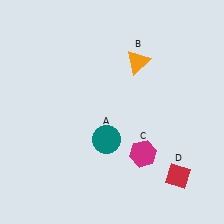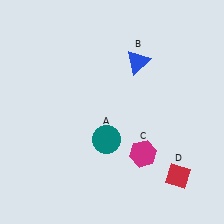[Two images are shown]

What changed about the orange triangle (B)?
In Image 1, B is orange. In Image 2, it changed to blue.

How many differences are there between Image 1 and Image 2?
There is 1 difference between the two images.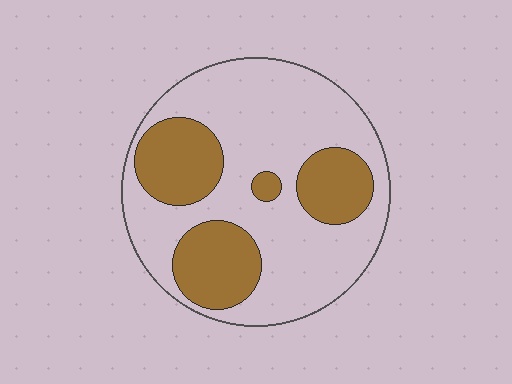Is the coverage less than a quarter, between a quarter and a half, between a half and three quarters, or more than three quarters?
Between a quarter and a half.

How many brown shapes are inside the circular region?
4.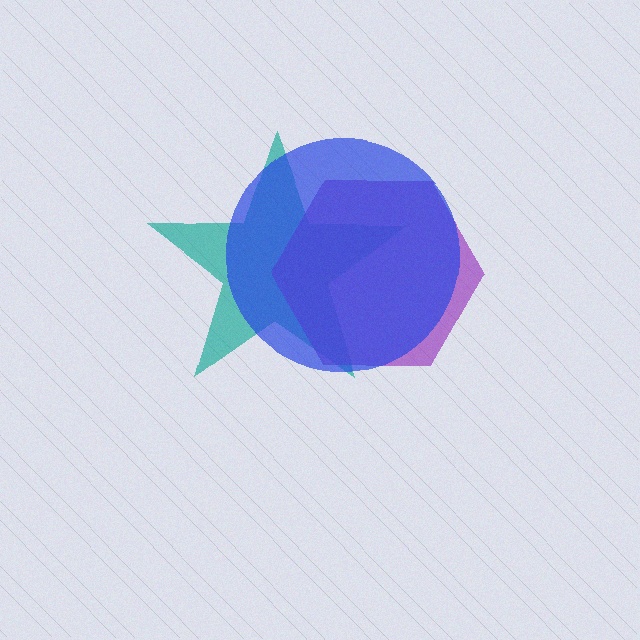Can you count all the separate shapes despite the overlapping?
Yes, there are 3 separate shapes.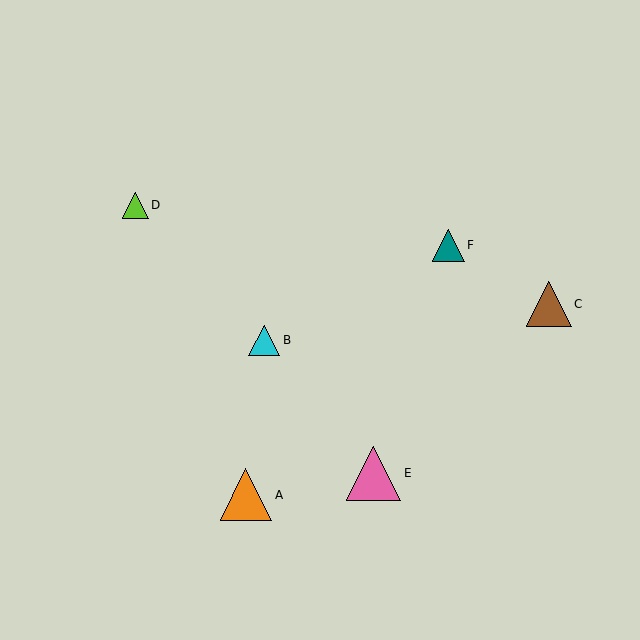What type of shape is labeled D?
Shape D is a lime triangle.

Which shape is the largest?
The pink triangle (labeled E) is the largest.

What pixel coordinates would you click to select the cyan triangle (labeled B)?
Click at (264, 340) to select the cyan triangle B.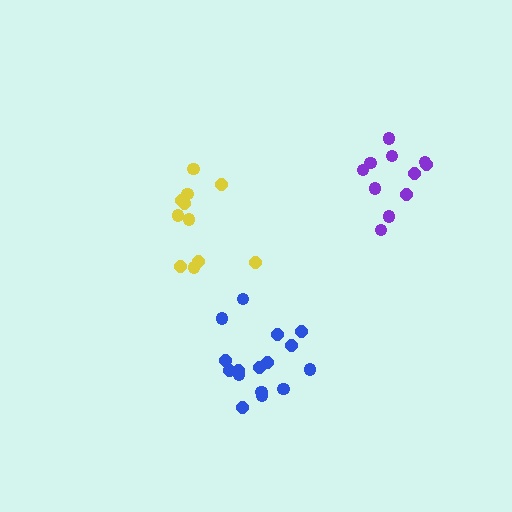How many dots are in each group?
Group 1: 16 dots, Group 2: 11 dots, Group 3: 11 dots (38 total).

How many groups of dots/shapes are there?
There are 3 groups.